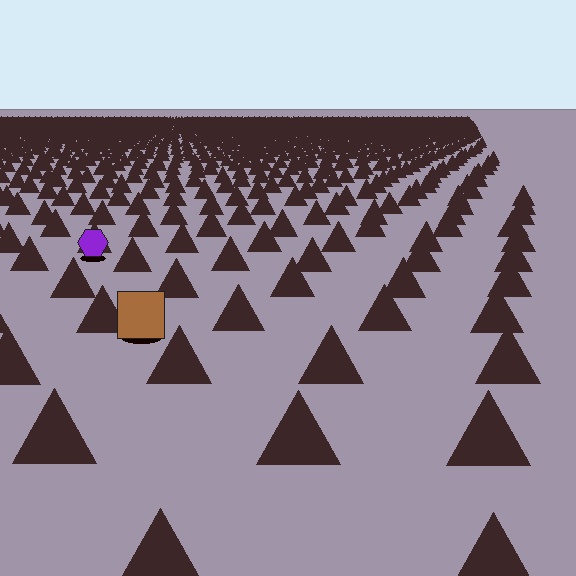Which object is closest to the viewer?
The brown square is closest. The texture marks near it are larger and more spread out.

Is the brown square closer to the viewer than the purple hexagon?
Yes. The brown square is closer — you can tell from the texture gradient: the ground texture is coarser near it.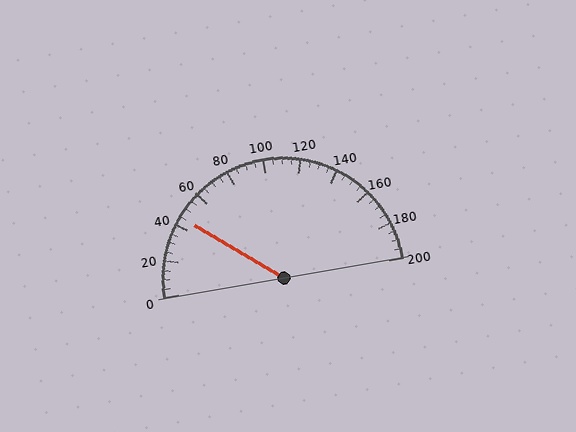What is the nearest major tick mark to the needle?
The nearest major tick mark is 40.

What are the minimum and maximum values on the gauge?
The gauge ranges from 0 to 200.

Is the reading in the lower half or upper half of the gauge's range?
The reading is in the lower half of the range (0 to 200).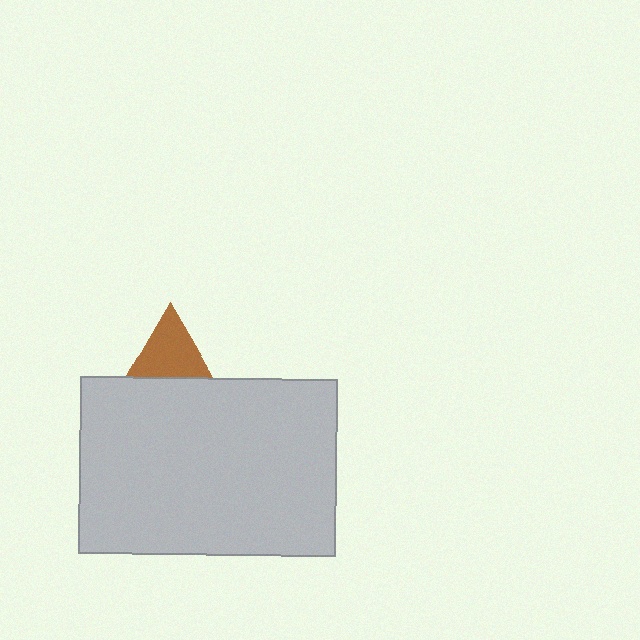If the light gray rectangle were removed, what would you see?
You would see the complete brown triangle.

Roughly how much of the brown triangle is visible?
A small part of it is visible (roughly 41%).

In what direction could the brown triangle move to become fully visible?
The brown triangle could move up. That would shift it out from behind the light gray rectangle entirely.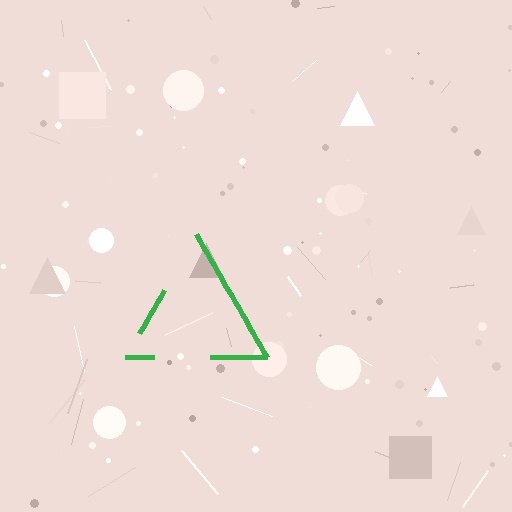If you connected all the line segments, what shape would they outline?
They would outline a triangle.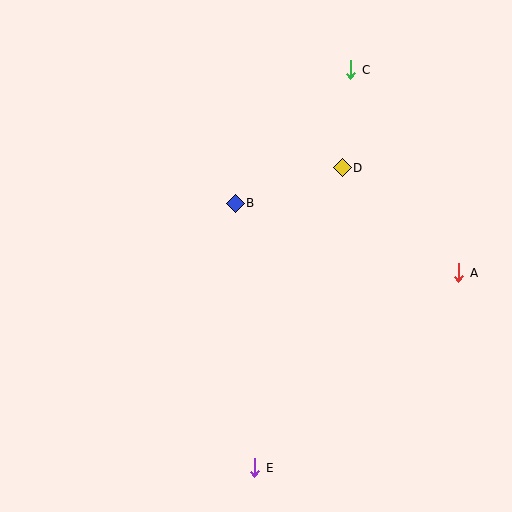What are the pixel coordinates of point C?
Point C is at (351, 70).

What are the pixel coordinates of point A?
Point A is at (459, 273).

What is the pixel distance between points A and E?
The distance between A and E is 282 pixels.